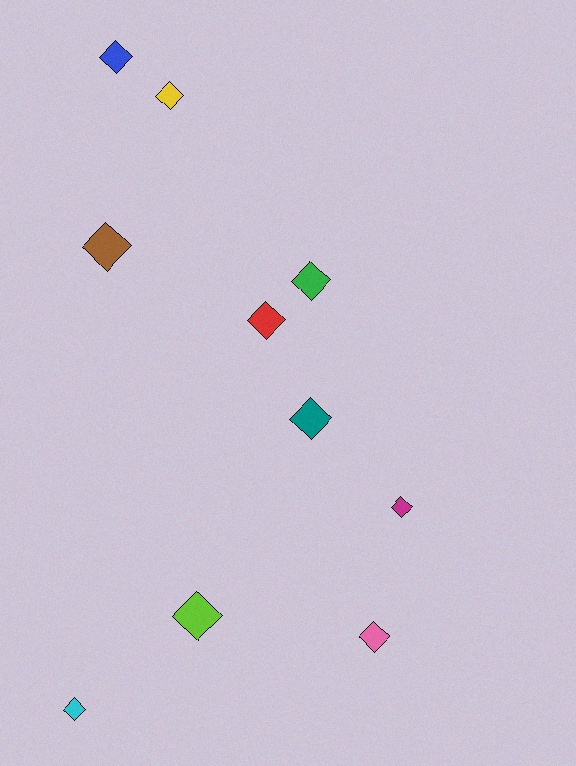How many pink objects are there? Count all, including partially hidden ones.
There is 1 pink object.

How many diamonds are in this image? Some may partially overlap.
There are 10 diamonds.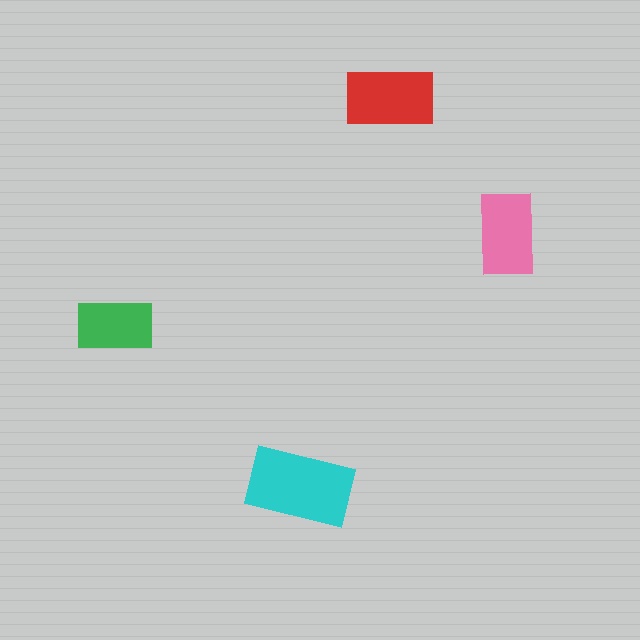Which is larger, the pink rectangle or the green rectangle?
The pink one.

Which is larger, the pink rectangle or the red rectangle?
The red one.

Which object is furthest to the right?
The pink rectangle is rightmost.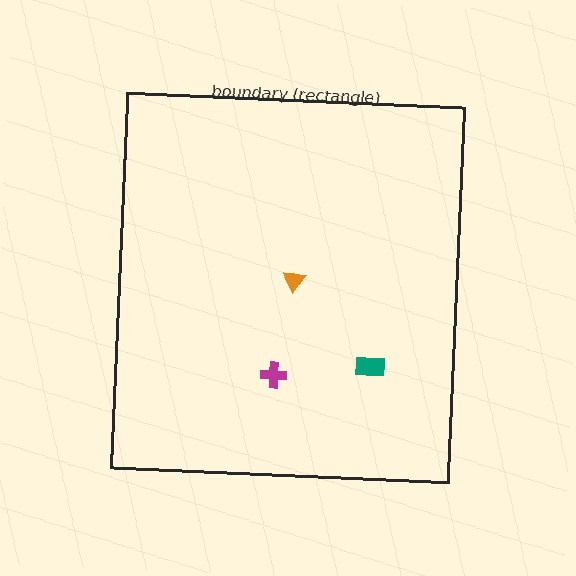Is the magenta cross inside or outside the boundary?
Inside.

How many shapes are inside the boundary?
3 inside, 0 outside.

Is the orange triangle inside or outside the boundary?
Inside.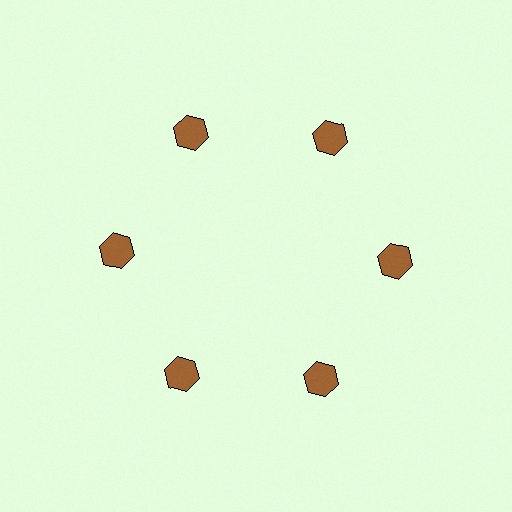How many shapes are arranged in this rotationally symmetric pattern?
There are 6 shapes, arranged in 6 groups of 1.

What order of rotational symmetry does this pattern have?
This pattern has 6-fold rotational symmetry.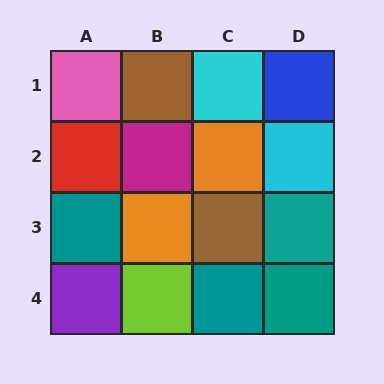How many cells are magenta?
1 cell is magenta.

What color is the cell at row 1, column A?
Pink.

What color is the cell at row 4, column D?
Teal.